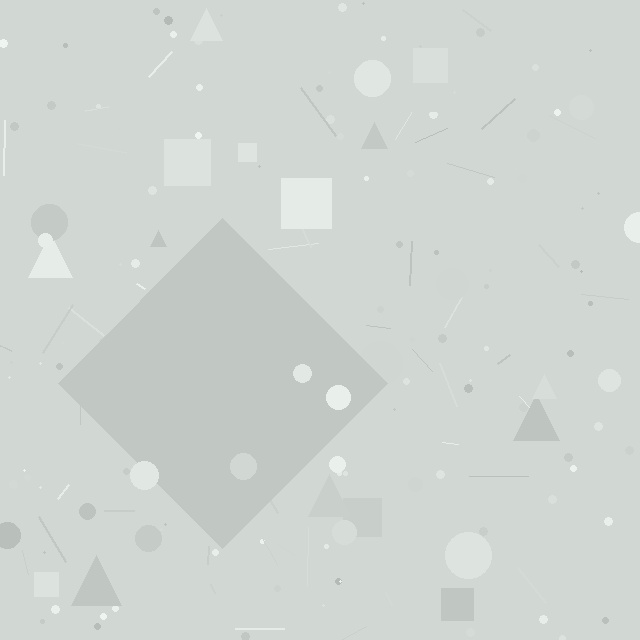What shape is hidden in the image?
A diamond is hidden in the image.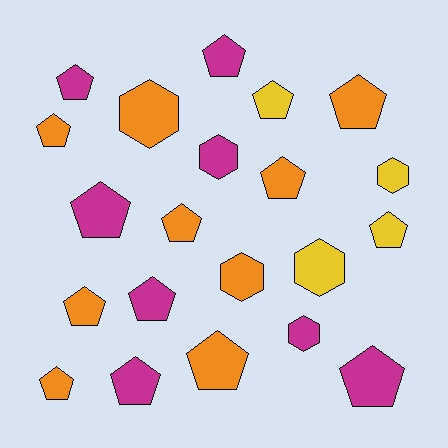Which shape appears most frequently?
Pentagon, with 15 objects.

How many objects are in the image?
There are 21 objects.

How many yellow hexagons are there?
There are 2 yellow hexagons.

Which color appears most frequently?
Orange, with 9 objects.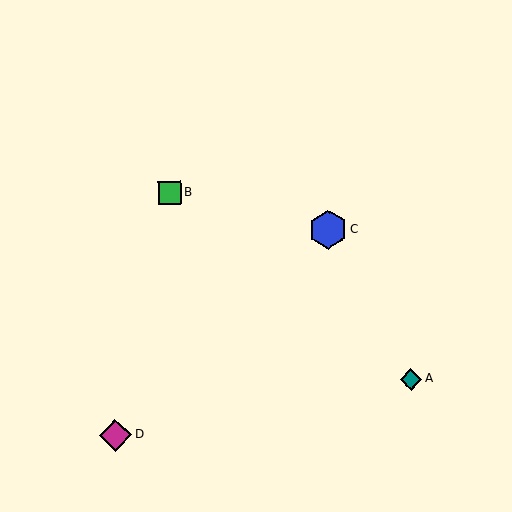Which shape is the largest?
The blue hexagon (labeled C) is the largest.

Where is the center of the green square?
The center of the green square is at (170, 193).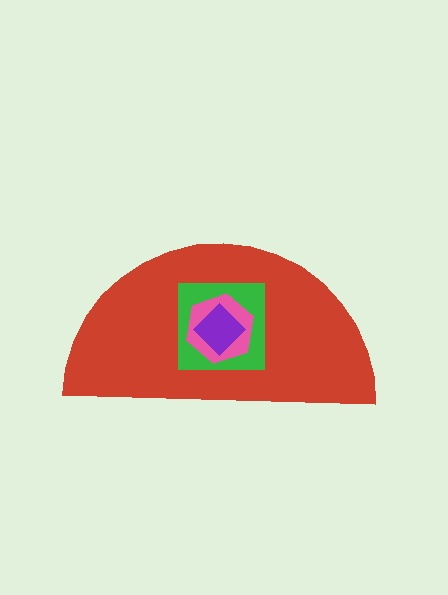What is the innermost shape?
The purple diamond.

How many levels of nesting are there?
4.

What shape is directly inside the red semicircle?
The green square.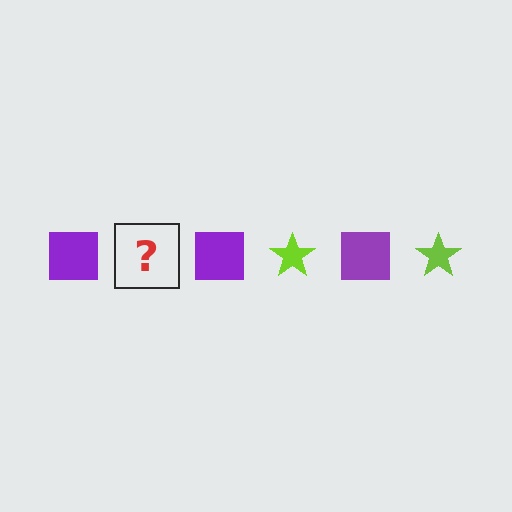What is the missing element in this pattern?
The missing element is a lime star.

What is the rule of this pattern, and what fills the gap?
The rule is that the pattern alternates between purple square and lime star. The gap should be filled with a lime star.